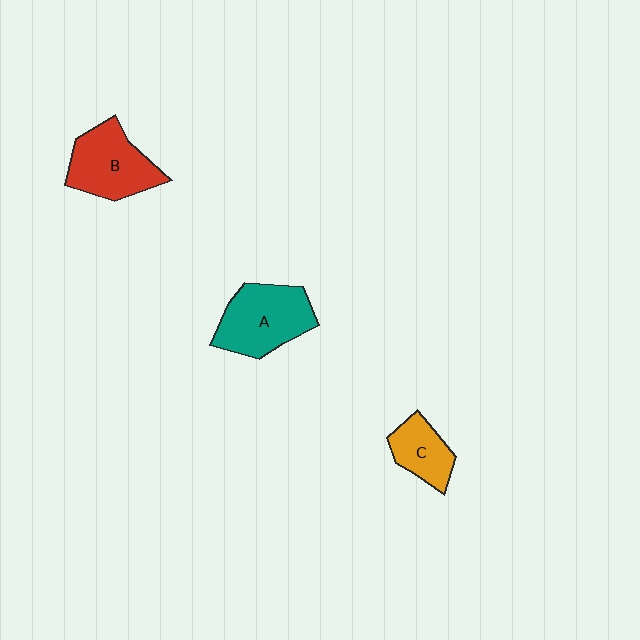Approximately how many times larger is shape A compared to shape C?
Approximately 1.7 times.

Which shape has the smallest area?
Shape C (orange).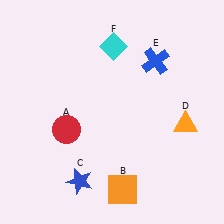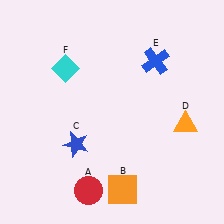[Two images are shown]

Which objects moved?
The objects that moved are: the red circle (A), the blue star (C), the cyan diamond (F).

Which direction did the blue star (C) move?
The blue star (C) moved up.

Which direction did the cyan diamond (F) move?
The cyan diamond (F) moved left.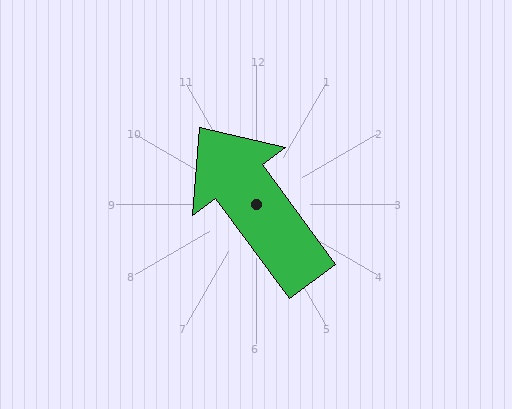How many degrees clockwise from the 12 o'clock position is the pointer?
Approximately 324 degrees.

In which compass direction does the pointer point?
Northwest.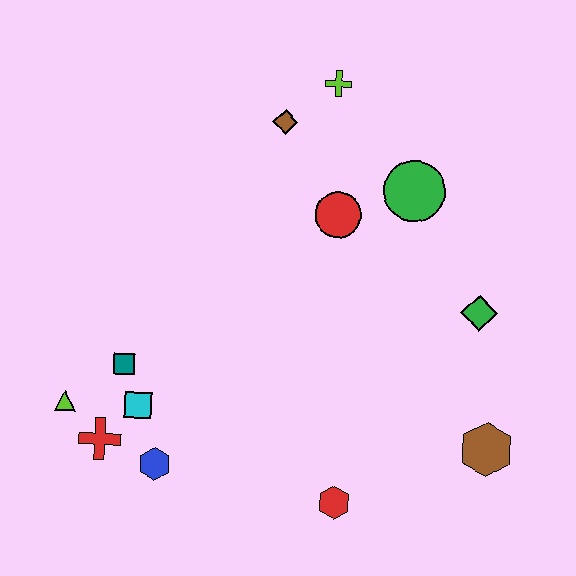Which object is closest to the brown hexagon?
The green diamond is closest to the brown hexagon.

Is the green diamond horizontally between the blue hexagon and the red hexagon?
No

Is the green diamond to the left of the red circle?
No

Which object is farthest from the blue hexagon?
The lime cross is farthest from the blue hexagon.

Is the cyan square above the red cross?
Yes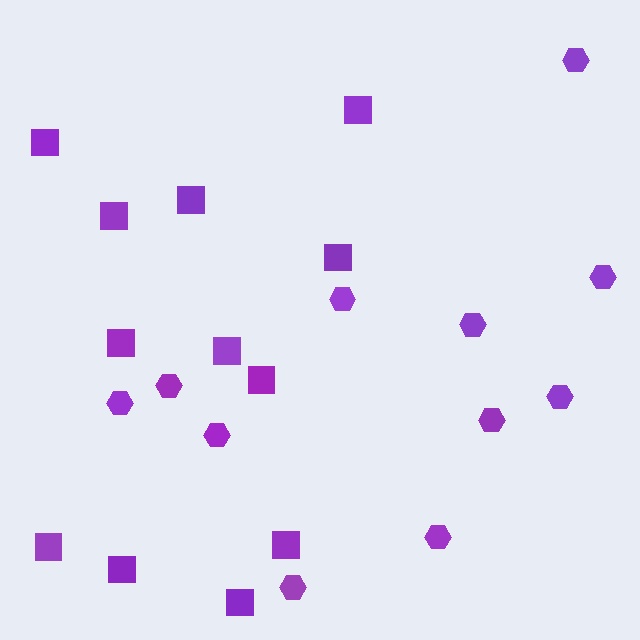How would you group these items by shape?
There are 2 groups: one group of hexagons (11) and one group of squares (12).